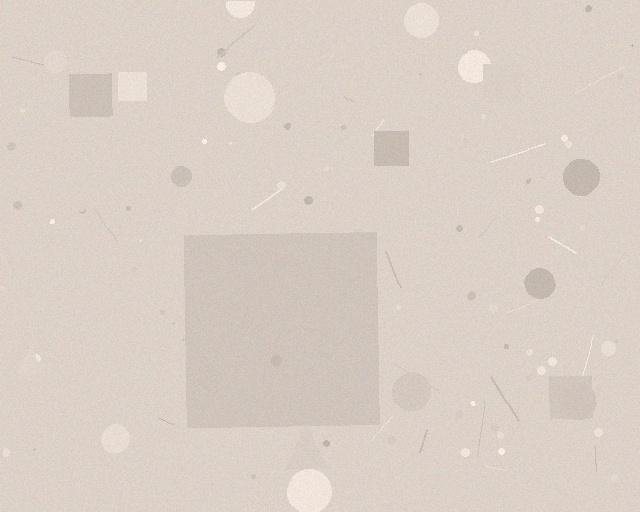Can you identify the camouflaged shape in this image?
The camouflaged shape is a square.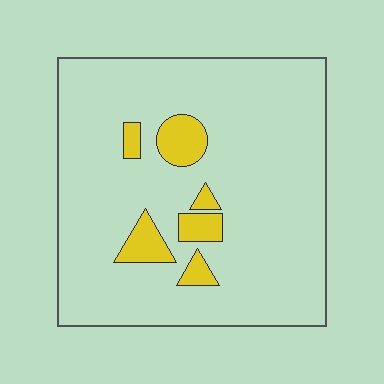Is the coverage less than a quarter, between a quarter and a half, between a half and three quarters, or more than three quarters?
Less than a quarter.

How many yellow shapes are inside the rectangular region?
6.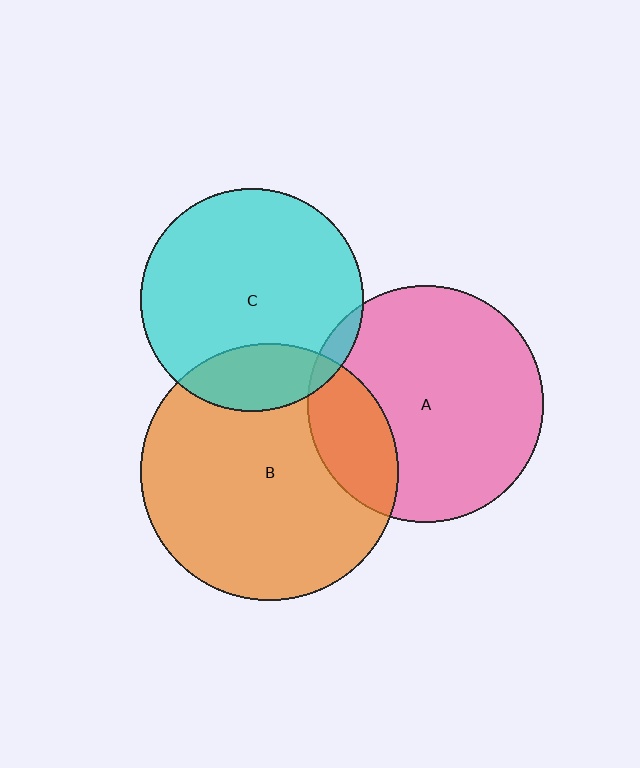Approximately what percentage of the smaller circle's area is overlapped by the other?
Approximately 5%.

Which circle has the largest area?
Circle B (orange).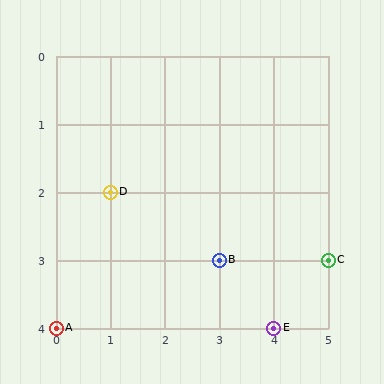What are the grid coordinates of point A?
Point A is at grid coordinates (0, 4).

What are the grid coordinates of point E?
Point E is at grid coordinates (4, 4).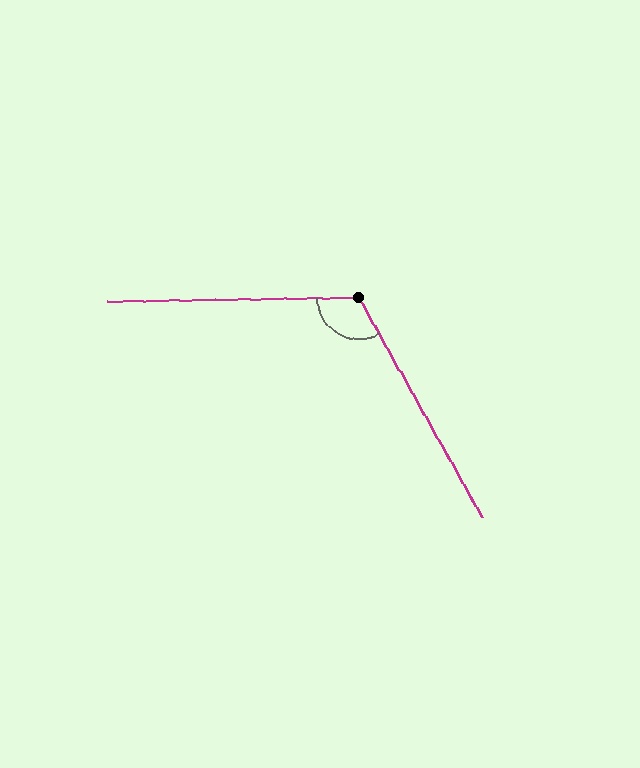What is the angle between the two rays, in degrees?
Approximately 119 degrees.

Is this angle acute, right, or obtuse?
It is obtuse.